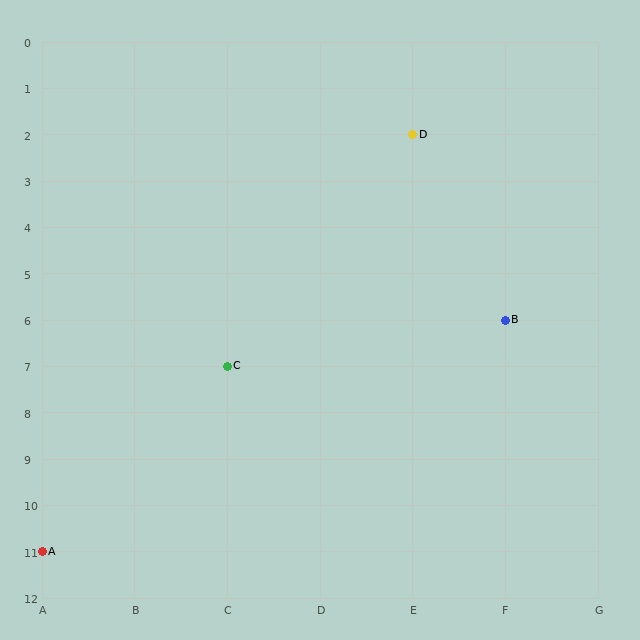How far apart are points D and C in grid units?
Points D and C are 2 columns and 5 rows apart (about 5.4 grid units diagonally).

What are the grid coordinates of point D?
Point D is at grid coordinates (E, 2).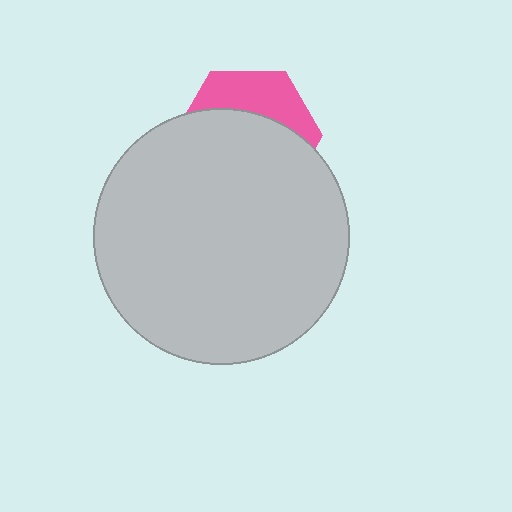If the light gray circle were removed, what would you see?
You would see the complete pink hexagon.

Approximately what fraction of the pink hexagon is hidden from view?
Roughly 67% of the pink hexagon is hidden behind the light gray circle.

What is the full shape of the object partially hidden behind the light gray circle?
The partially hidden object is a pink hexagon.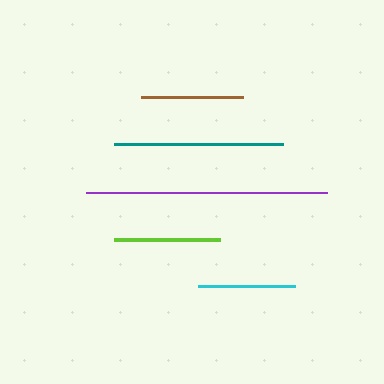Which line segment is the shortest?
The cyan line is the shortest at approximately 98 pixels.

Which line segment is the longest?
The purple line is the longest at approximately 240 pixels.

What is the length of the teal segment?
The teal segment is approximately 169 pixels long.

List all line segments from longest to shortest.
From longest to shortest: purple, teal, lime, brown, cyan.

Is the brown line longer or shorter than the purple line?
The purple line is longer than the brown line.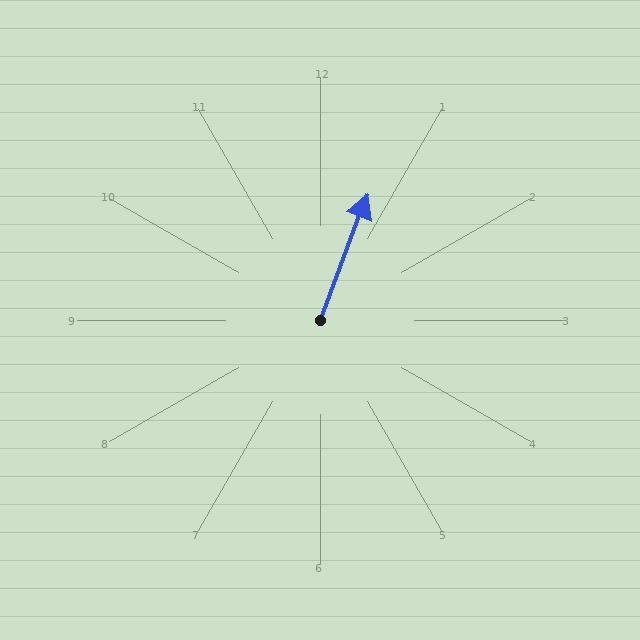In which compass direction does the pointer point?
North.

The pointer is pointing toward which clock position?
Roughly 1 o'clock.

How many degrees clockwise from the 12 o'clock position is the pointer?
Approximately 21 degrees.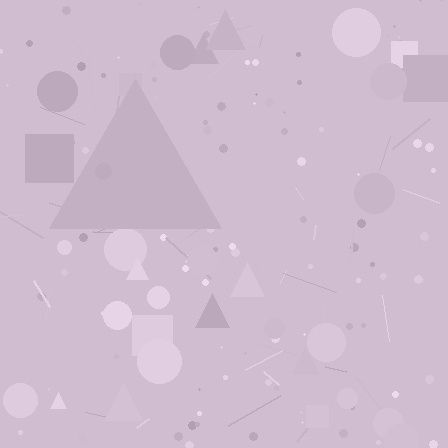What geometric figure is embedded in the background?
A triangle is embedded in the background.